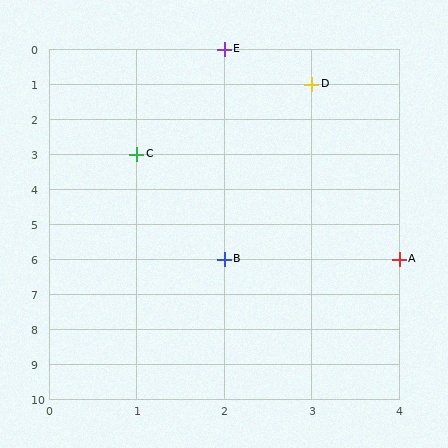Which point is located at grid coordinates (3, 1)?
Point D is at (3, 1).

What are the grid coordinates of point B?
Point B is at grid coordinates (2, 6).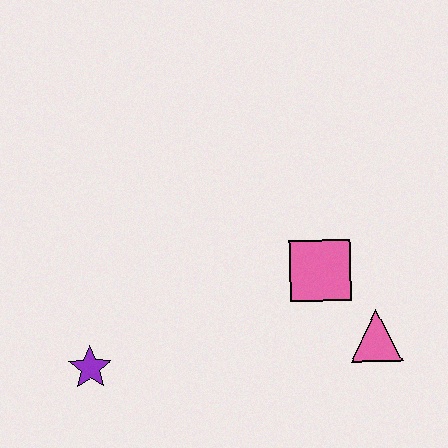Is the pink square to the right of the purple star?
Yes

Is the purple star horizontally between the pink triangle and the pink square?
No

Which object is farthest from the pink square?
The purple star is farthest from the pink square.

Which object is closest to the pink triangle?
The pink square is closest to the pink triangle.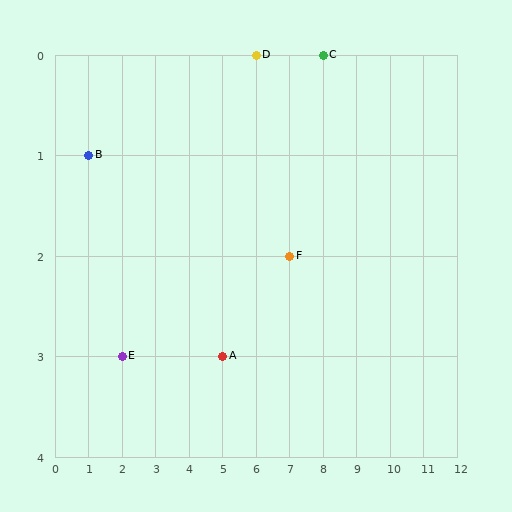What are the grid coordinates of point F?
Point F is at grid coordinates (7, 2).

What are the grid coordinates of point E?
Point E is at grid coordinates (2, 3).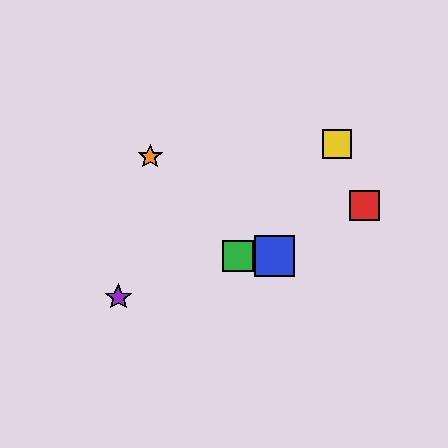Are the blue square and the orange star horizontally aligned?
No, the blue square is at y≈256 and the orange star is at y≈157.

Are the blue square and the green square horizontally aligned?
Yes, both are at y≈256.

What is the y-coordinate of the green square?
The green square is at y≈256.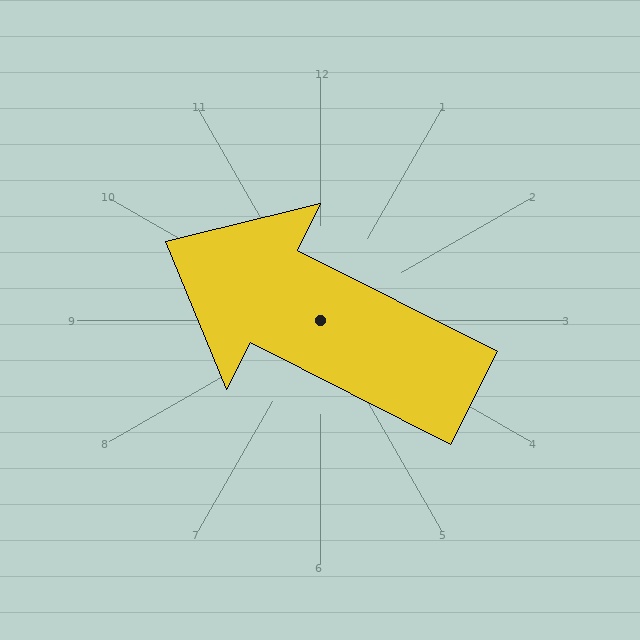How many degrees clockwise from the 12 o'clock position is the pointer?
Approximately 297 degrees.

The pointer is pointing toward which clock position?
Roughly 10 o'clock.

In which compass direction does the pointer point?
Northwest.